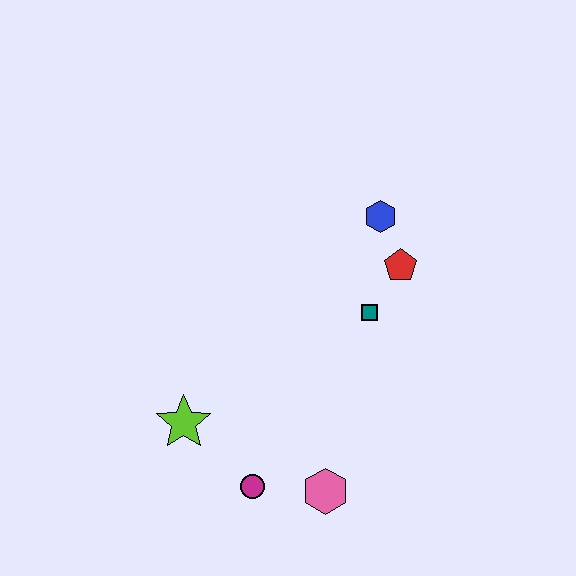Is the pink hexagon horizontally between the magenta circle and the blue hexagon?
Yes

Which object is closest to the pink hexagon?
The magenta circle is closest to the pink hexagon.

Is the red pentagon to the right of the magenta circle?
Yes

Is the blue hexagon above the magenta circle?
Yes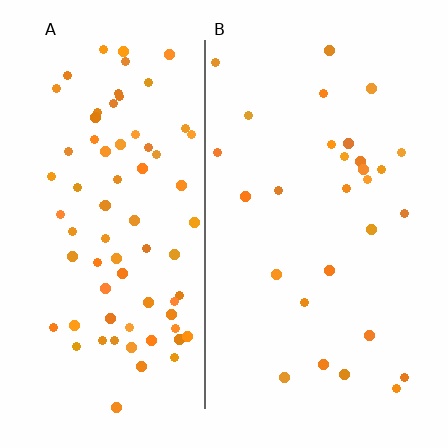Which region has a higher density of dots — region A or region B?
A (the left).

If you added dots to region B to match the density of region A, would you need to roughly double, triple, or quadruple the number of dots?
Approximately triple.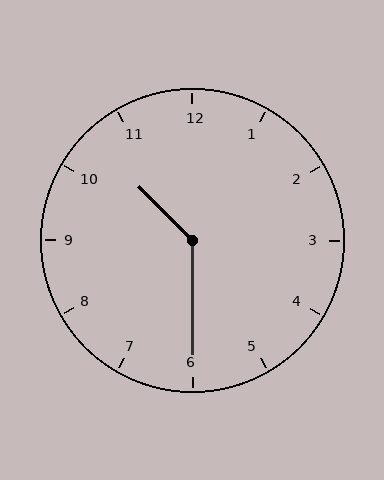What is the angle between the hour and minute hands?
Approximately 135 degrees.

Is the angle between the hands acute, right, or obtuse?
It is obtuse.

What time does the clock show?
10:30.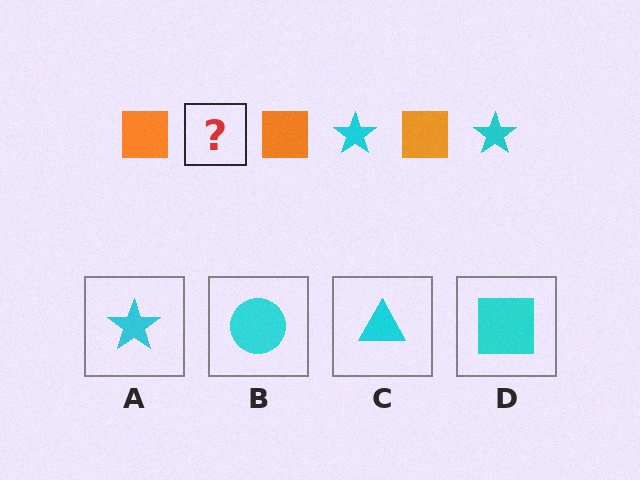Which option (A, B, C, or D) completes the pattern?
A.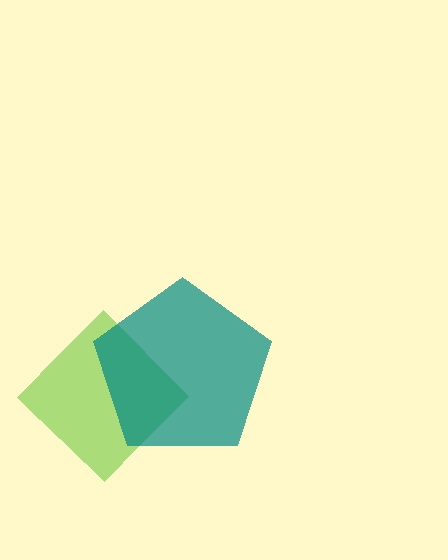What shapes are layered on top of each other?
The layered shapes are: a lime diamond, a teal pentagon.